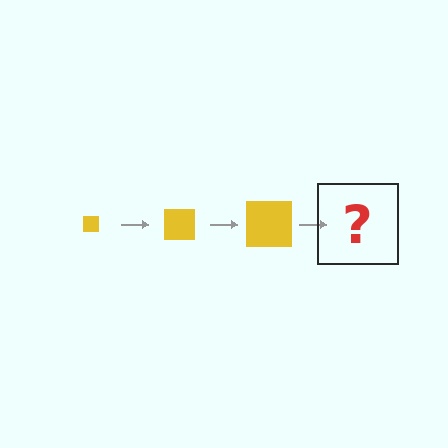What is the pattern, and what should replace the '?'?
The pattern is that the square gets progressively larger each step. The '?' should be a yellow square, larger than the previous one.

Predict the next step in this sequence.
The next step is a yellow square, larger than the previous one.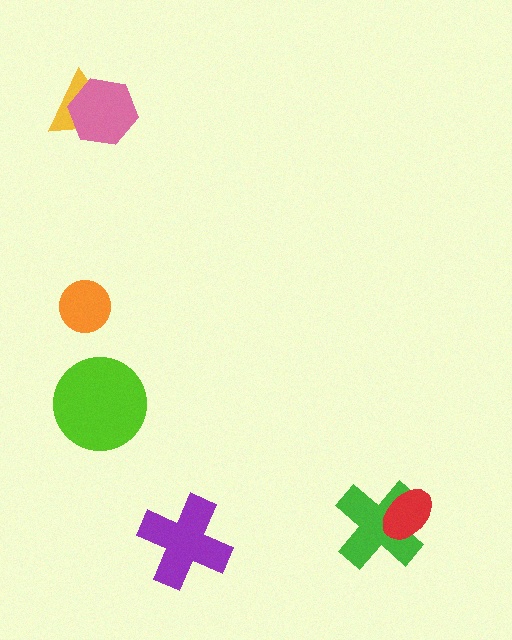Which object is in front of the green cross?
The red ellipse is in front of the green cross.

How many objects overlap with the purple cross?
0 objects overlap with the purple cross.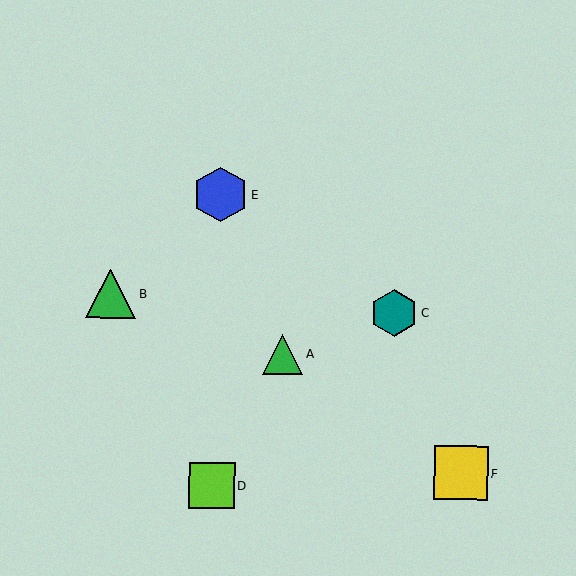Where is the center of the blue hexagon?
The center of the blue hexagon is at (221, 194).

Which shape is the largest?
The blue hexagon (labeled E) is the largest.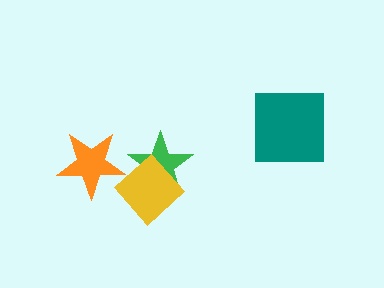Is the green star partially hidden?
Yes, it is partially covered by another shape.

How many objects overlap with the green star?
1 object overlaps with the green star.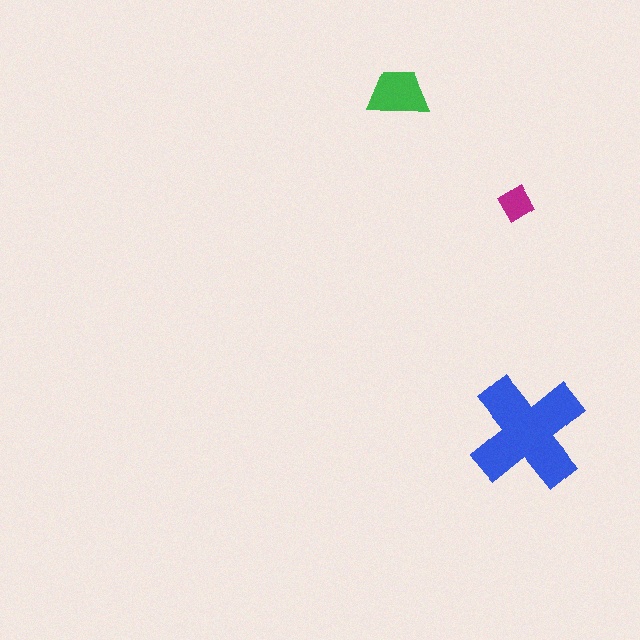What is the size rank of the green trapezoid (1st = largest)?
2nd.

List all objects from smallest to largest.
The magenta diamond, the green trapezoid, the blue cross.